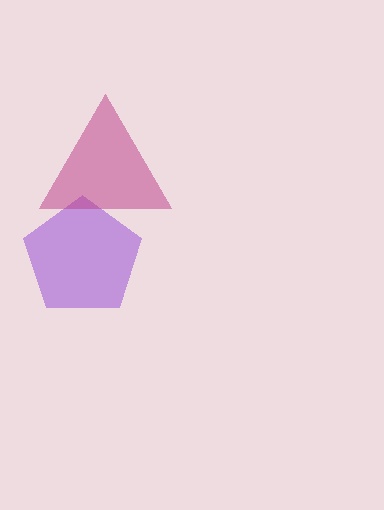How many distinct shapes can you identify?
There are 2 distinct shapes: a purple pentagon, a magenta triangle.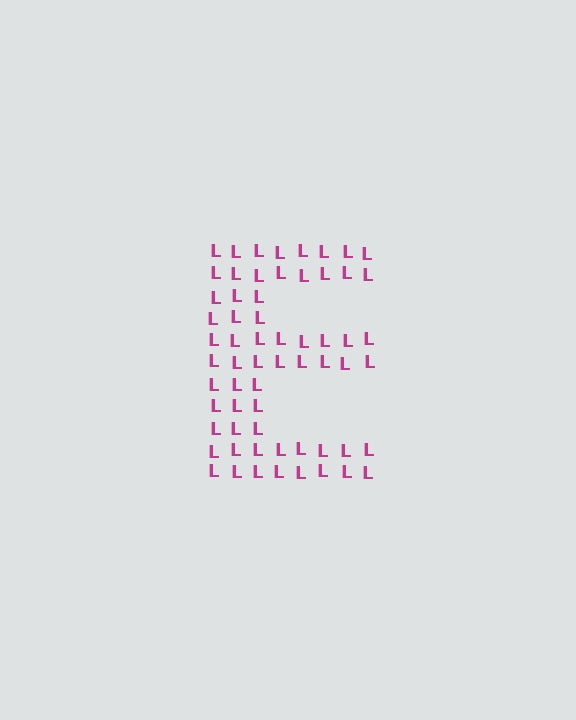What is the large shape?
The large shape is the letter E.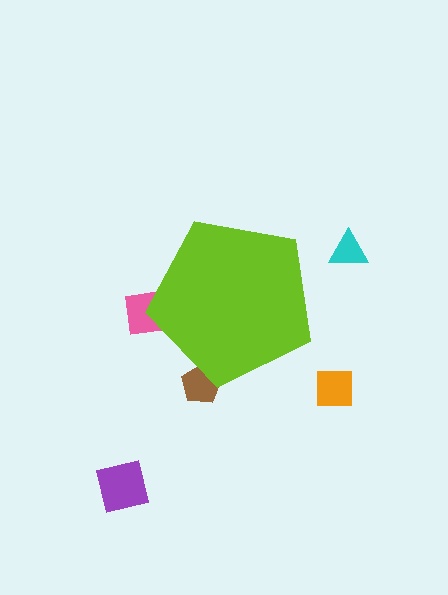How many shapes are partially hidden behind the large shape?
2 shapes are partially hidden.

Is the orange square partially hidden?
No, the orange square is fully visible.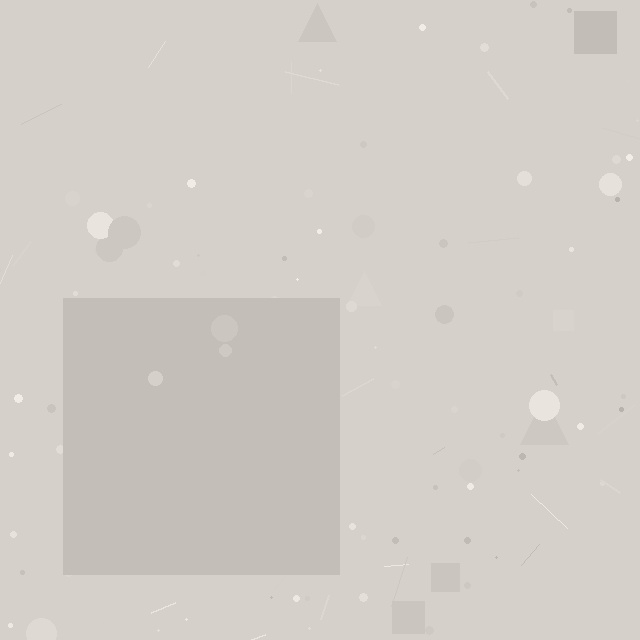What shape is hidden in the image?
A square is hidden in the image.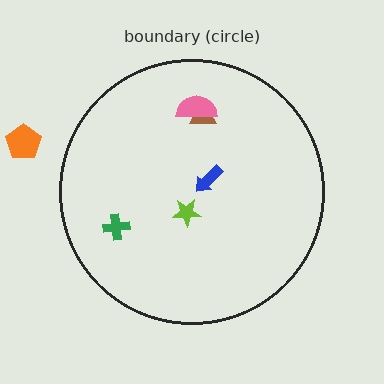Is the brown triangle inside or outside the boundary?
Inside.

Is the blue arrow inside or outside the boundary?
Inside.